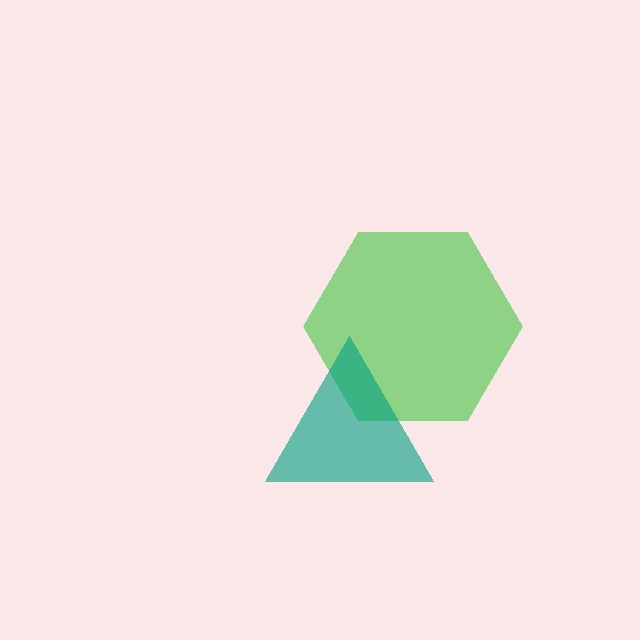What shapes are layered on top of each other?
The layered shapes are: a green hexagon, a teal triangle.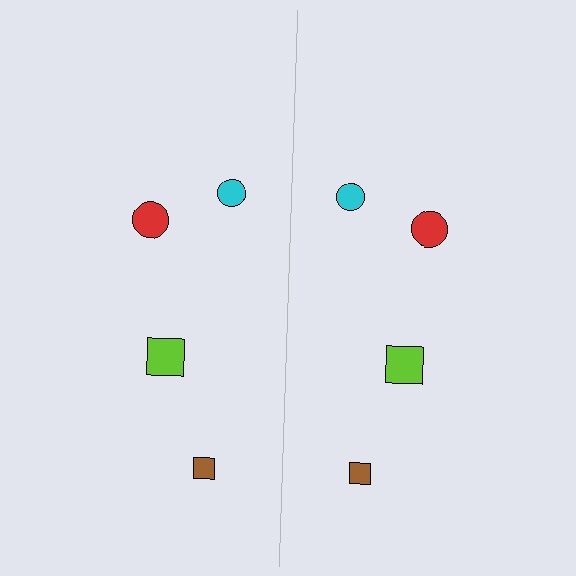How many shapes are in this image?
There are 8 shapes in this image.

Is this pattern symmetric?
Yes, this pattern has bilateral (reflection) symmetry.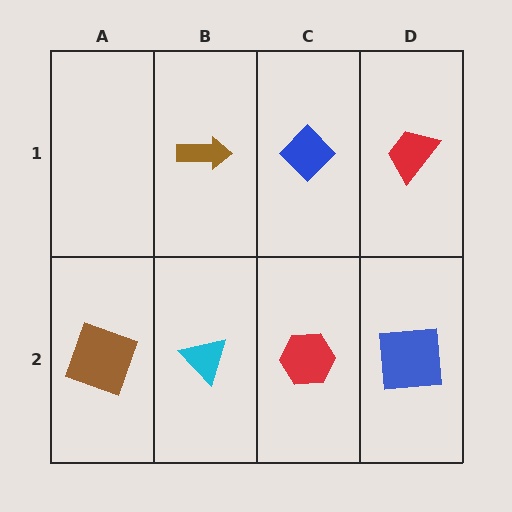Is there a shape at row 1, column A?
No, that cell is empty.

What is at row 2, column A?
A brown square.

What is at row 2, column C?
A red hexagon.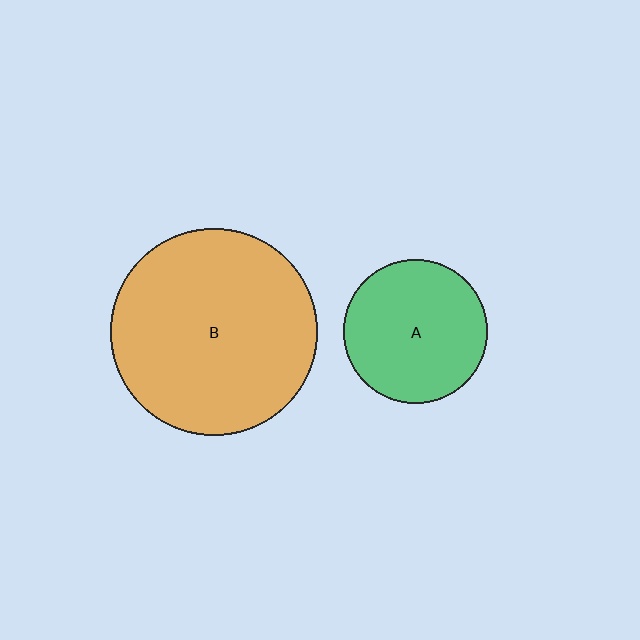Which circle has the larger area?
Circle B (orange).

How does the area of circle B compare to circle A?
Approximately 2.1 times.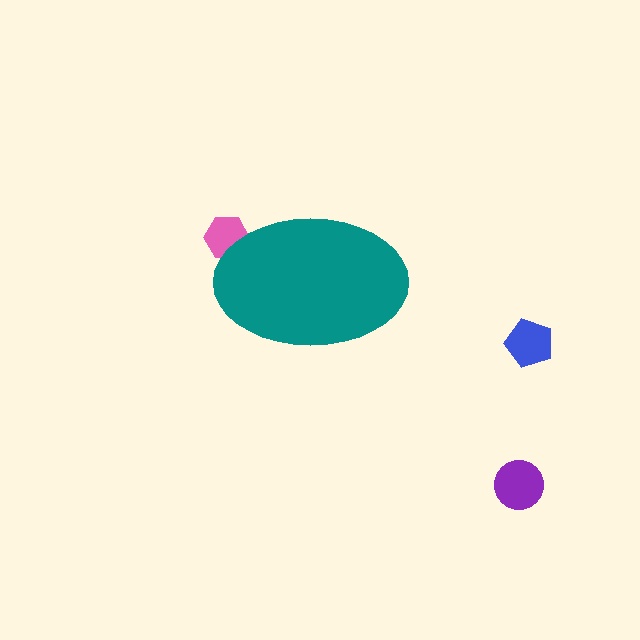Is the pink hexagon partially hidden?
Yes, the pink hexagon is partially hidden behind the teal ellipse.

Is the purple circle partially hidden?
No, the purple circle is fully visible.